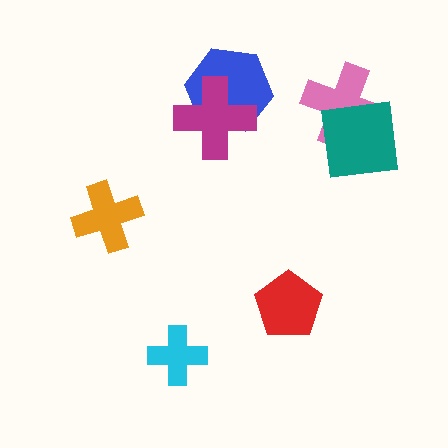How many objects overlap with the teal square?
1 object overlaps with the teal square.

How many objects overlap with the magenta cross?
1 object overlaps with the magenta cross.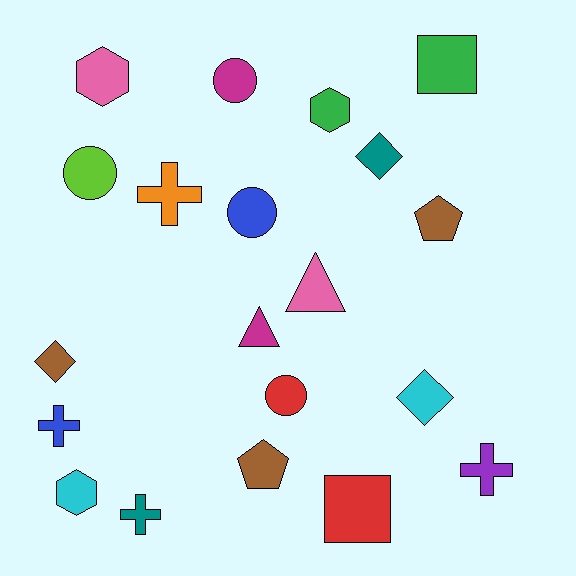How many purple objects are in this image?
There is 1 purple object.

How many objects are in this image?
There are 20 objects.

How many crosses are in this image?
There are 4 crosses.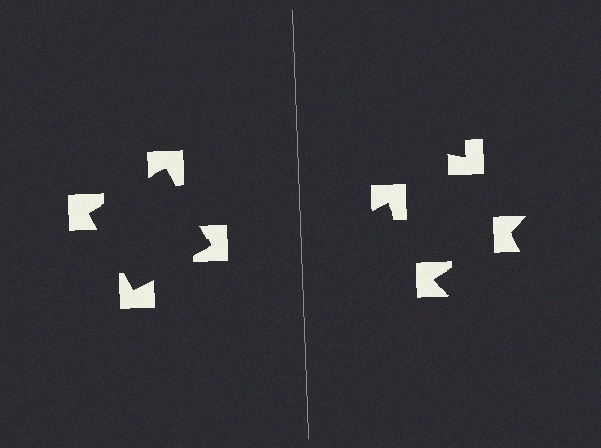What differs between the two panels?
The notched squares are positioned identically on both sides; only the wedge orientations differ. On the left they align to a square; on the right they are misaligned.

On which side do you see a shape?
An illusory square appears on the left side. On the right side the wedge cuts are rotated, so no coherent shape forms.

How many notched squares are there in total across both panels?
8 — 4 on each side.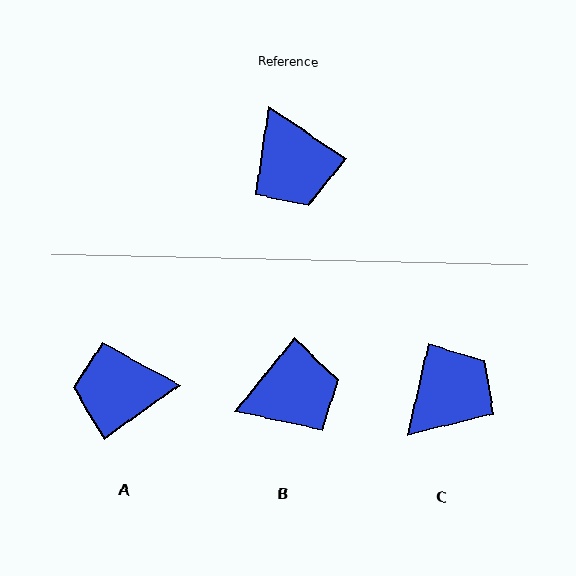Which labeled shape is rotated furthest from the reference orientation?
C, about 112 degrees away.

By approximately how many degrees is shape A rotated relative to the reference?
Approximately 111 degrees clockwise.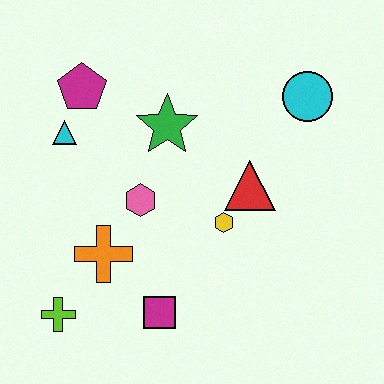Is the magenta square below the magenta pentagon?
Yes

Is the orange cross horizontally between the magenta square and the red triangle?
No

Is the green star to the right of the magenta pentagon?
Yes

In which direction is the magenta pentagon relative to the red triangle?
The magenta pentagon is to the left of the red triangle.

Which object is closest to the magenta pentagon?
The cyan triangle is closest to the magenta pentagon.